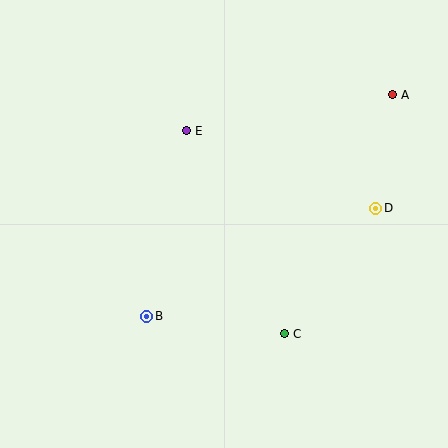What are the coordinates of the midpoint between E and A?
The midpoint between E and A is at (290, 113).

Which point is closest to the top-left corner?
Point E is closest to the top-left corner.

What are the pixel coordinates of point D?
Point D is at (376, 208).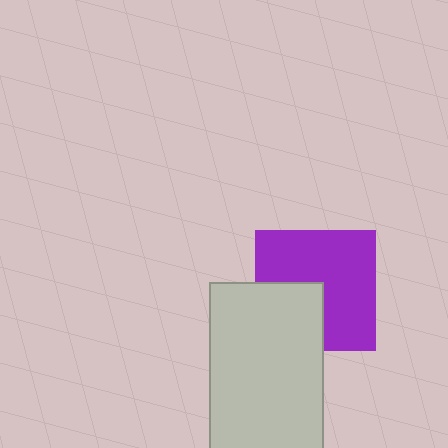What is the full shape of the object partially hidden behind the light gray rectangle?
The partially hidden object is a purple square.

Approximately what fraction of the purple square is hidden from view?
Roughly 33% of the purple square is hidden behind the light gray rectangle.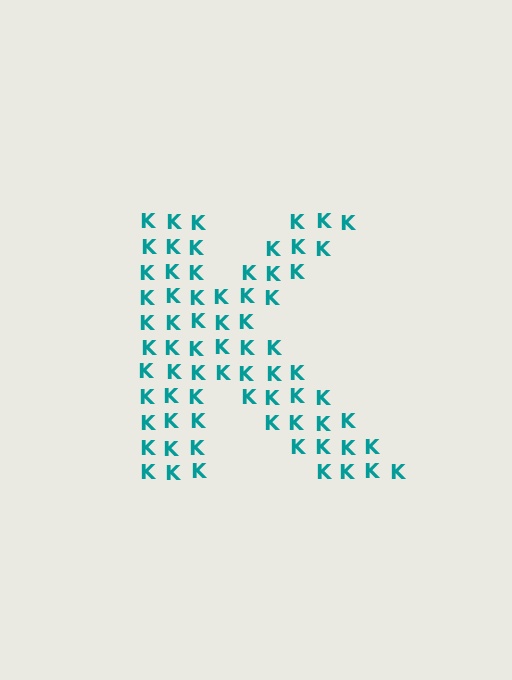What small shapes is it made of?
It is made of small letter K's.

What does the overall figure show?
The overall figure shows the letter K.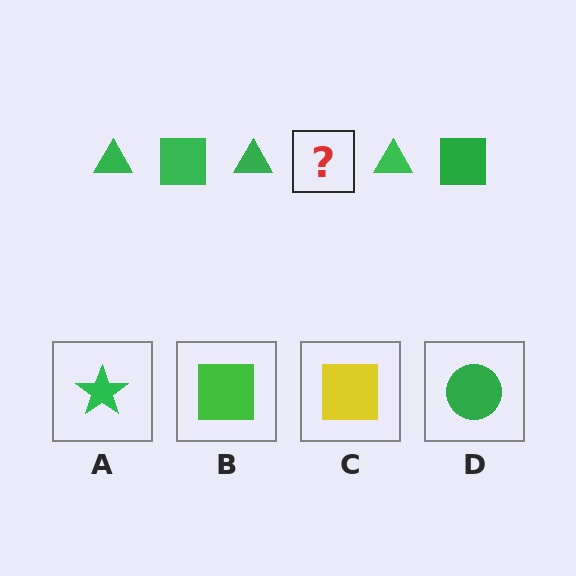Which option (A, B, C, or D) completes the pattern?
B.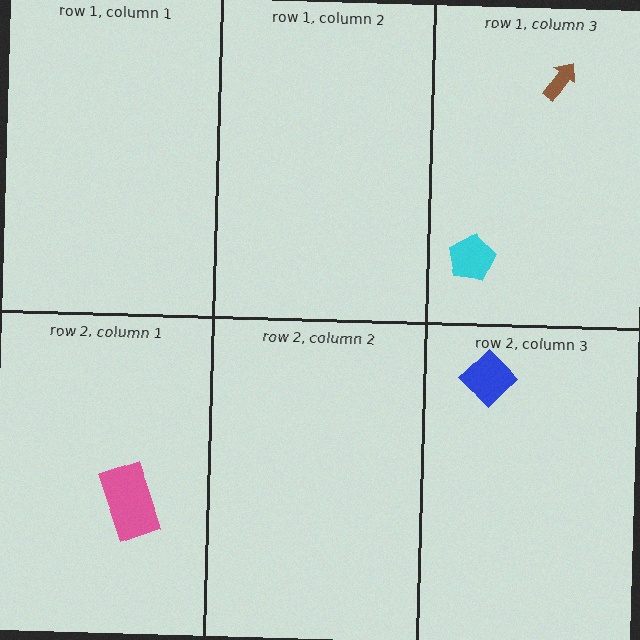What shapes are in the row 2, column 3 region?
The blue diamond.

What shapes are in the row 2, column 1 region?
The pink rectangle.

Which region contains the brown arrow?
The row 1, column 3 region.